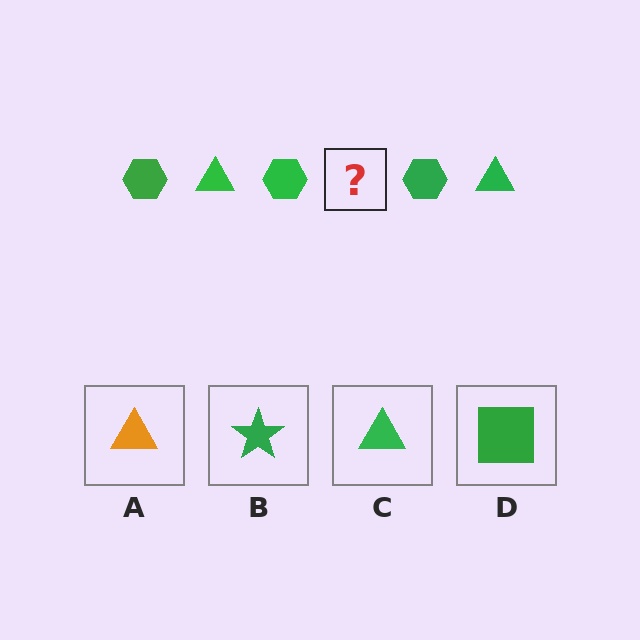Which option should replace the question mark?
Option C.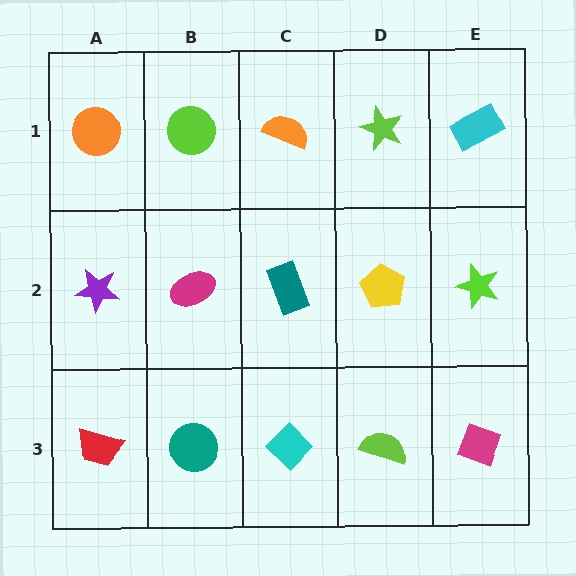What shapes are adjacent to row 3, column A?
A purple star (row 2, column A), a teal circle (row 3, column B).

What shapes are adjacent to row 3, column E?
A lime star (row 2, column E), a lime semicircle (row 3, column D).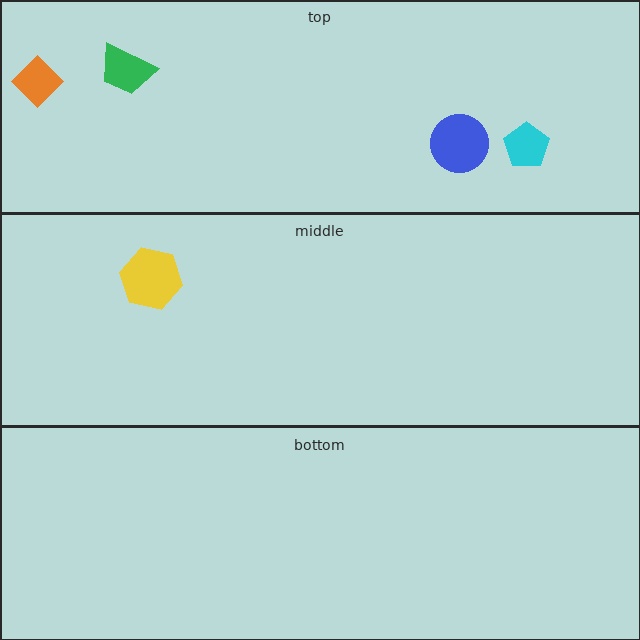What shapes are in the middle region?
The yellow hexagon.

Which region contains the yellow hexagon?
The middle region.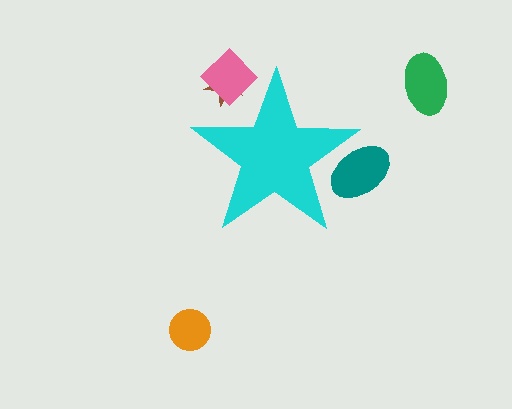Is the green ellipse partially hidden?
No, the green ellipse is fully visible.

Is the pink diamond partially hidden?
Yes, the pink diamond is partially hidden behind the cyan star.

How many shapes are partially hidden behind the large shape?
3 shapes are partially hidden.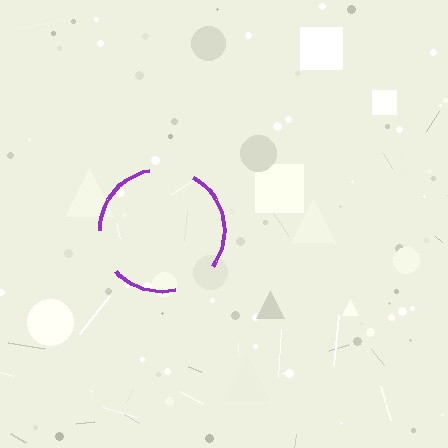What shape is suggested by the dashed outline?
The dashed outline suggests a circle.